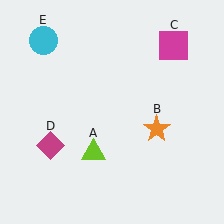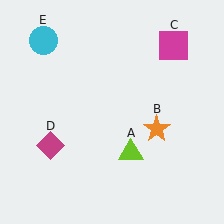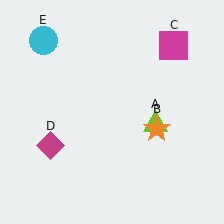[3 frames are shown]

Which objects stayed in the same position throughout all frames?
Orange star (object B) and magenta square (object C) and magenta diamond (object D) and cyan circle (object E) remained stationary.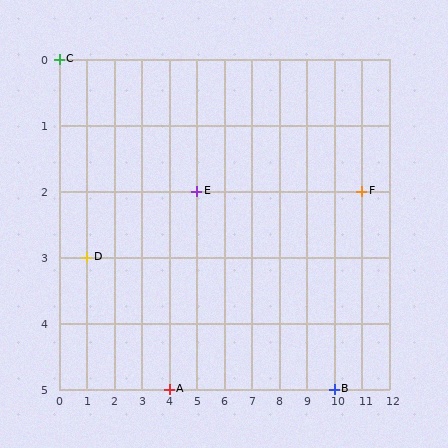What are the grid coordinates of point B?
Point B is at grid coordinates (10, 5).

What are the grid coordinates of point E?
Point E is at grid coordinates (5, 2).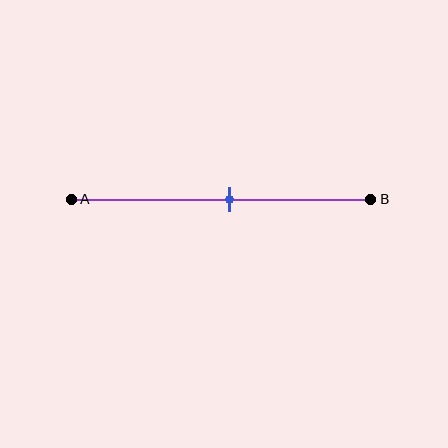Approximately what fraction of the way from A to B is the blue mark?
The blue mark is approximately 55% of the way from A to B.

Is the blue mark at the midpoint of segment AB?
Yes, the mark is approximately at the midpoint.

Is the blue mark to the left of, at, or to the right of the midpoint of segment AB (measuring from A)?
The blue mark is approximately at the midpoint of segment AB.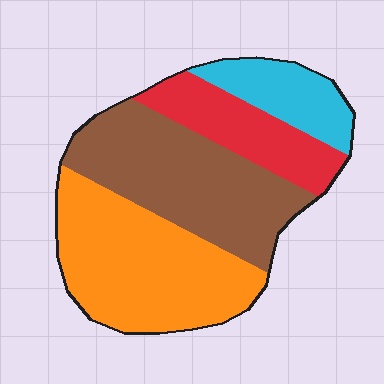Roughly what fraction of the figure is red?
Red takes up about one sixth (1/6) of the figure.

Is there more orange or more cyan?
Orange.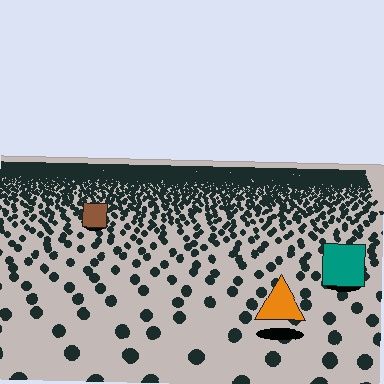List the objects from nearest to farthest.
From nearest to farthest: the orange triangle, the teal square, the brown square.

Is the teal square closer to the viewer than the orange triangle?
No. The orange triangle is closer — you can tell from the texture gradient: the ground texture is coarser near it.